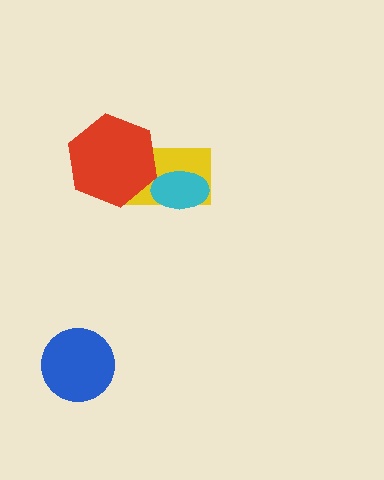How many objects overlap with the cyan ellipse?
1 object overlaps with the cyan ellipse.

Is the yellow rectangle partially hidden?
Yes, it is partially covered by another shape.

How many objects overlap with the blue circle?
0 objects overlap with the blue circle.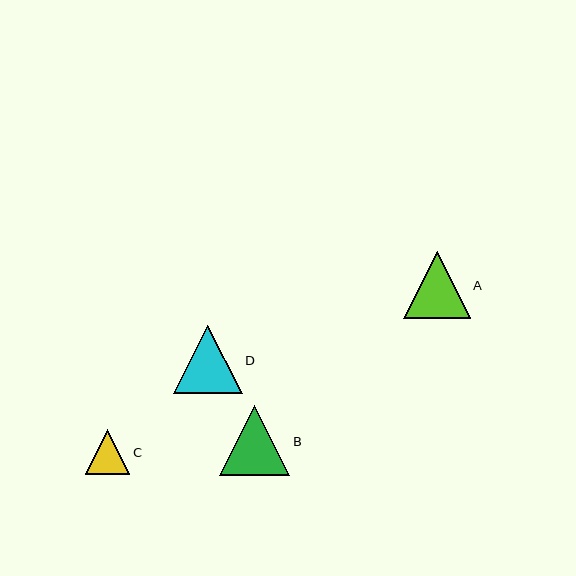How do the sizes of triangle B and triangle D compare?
Triangle B and triangle D are approximately the same size.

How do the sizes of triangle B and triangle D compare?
Triangle B and triangle D are approximately the same size.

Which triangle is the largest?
Triangle B is the largest with a size of approximately 70 pixels.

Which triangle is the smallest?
Triangle C is the smallest with a size of approximately 45 pixels.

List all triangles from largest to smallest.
From largest to smallest: B, D, A, C.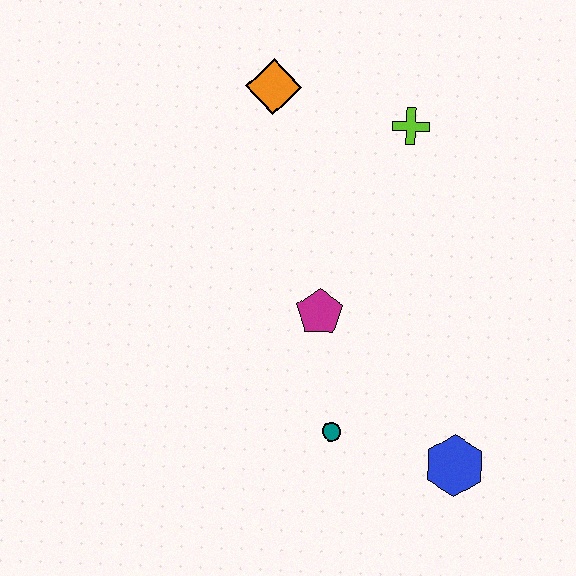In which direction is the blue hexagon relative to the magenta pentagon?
The blue hexagon is below the magenta pentagon.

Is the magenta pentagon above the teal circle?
Yes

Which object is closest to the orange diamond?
The lime cross is closest to the orange diamond.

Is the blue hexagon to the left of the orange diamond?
No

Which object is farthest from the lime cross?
The blue hexagon is farthest from the lime cross.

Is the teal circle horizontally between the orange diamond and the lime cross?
Yes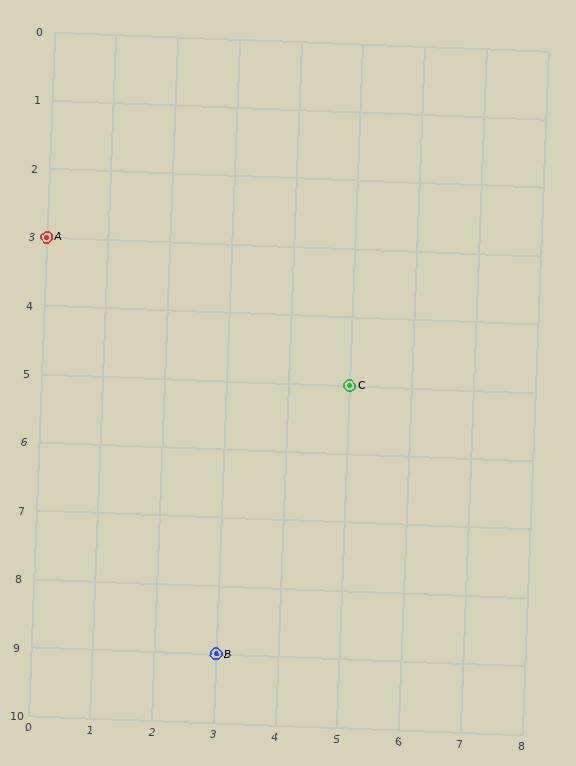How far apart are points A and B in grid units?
Points A and B are 3 columns and 6 rows apart (about 6.7 grid units diagonally).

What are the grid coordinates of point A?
Point A is at grid coordinates (0, 3).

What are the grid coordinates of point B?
Point B is at grid coordinates (3, 9).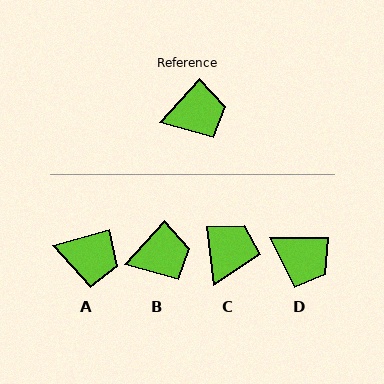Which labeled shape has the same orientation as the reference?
B.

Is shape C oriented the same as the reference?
No, it is off by about 49 degrees.